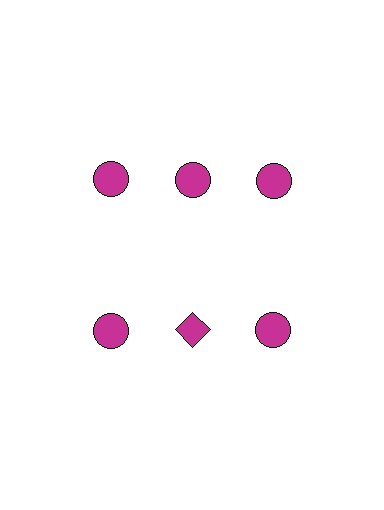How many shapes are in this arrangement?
There are 6 shapes arranged in a grid pattern.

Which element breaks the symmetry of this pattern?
The magenta diamond in the second row, second from left column breaks the symmetry. All other shapes are magenta circles.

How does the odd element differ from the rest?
It has a different shape: diamond instead of circle.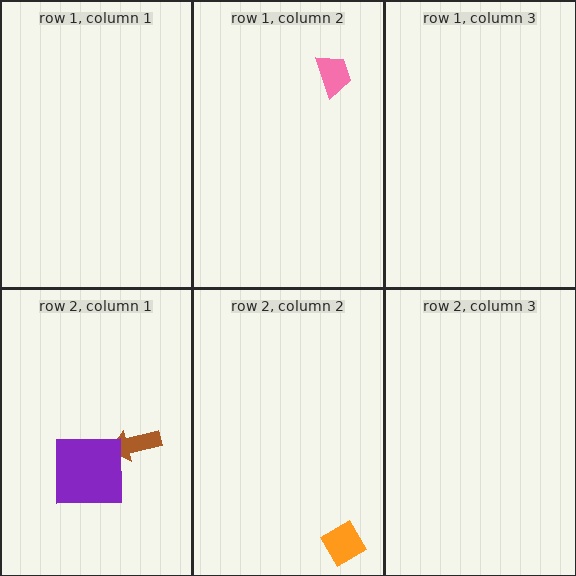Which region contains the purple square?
The row 2, column 1 region.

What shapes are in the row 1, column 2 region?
The pink trapezoid.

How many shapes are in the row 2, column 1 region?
2.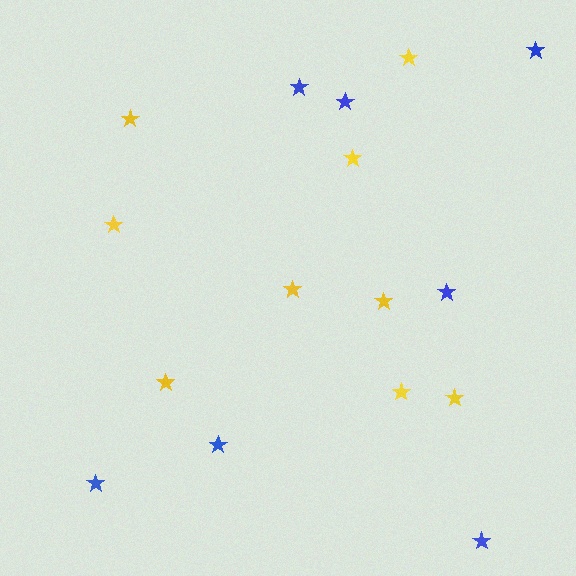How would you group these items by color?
There are 2 groups: one group of yellow stars (9) and one group of blue stars (7).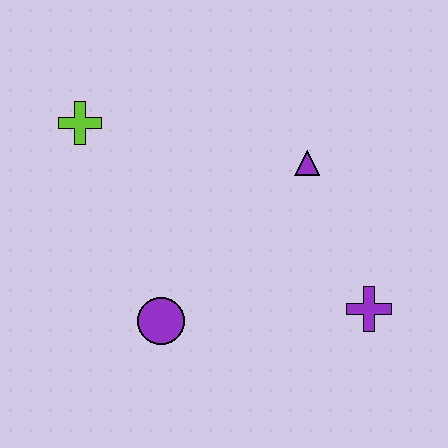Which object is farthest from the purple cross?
The lime cross is farthest from the purple cross.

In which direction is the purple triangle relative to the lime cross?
The purple triangle is to the right of the lime cross.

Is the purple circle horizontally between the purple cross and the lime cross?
Yes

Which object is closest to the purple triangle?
The purple cross is closest to the purple triangle.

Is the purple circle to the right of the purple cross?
No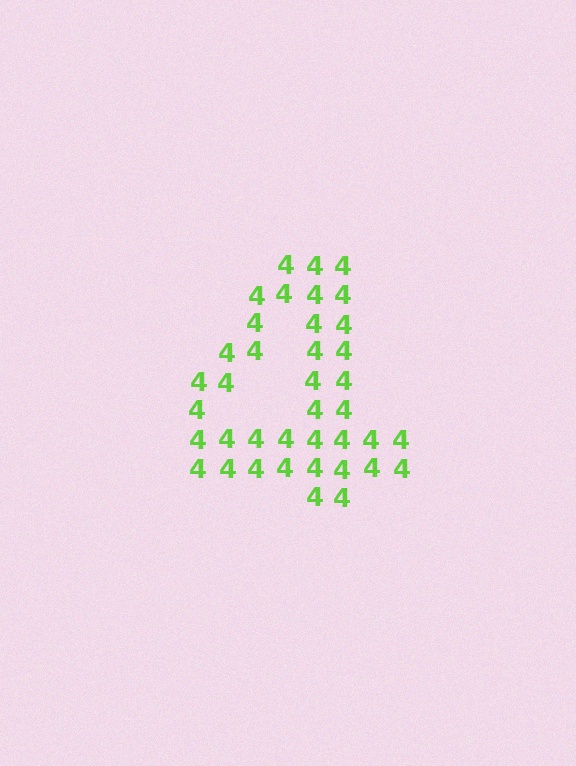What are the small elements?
The small elements are digit 4's.